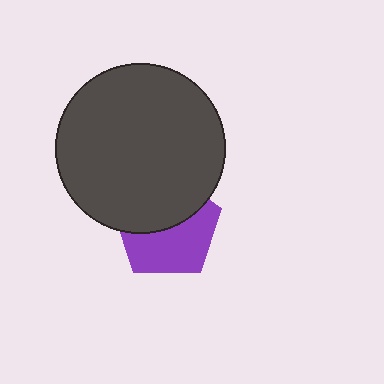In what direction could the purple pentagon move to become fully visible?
The purple pentagon could move down. That would shift it out from behind the dark gray circle entirely.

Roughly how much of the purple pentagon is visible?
About half of it is visible (roughly 53%).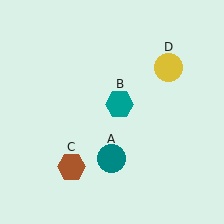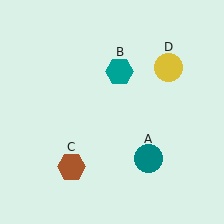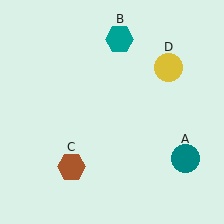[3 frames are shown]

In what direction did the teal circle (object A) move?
The teal circle (object A) moved right.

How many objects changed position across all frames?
2 objects changed position: teal circle (object A), teal hexagon (object B).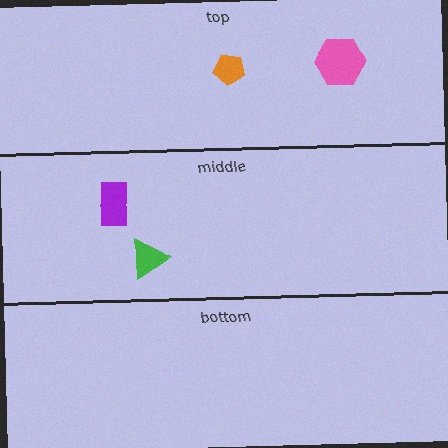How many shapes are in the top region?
2.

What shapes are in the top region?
The pink hexagon, the orange pentagon.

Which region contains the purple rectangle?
The middle region.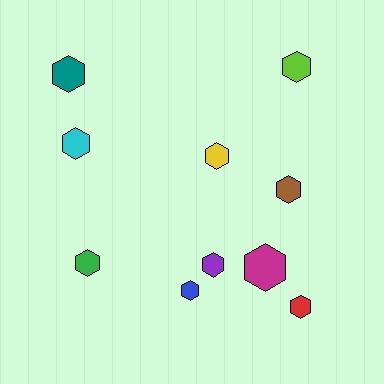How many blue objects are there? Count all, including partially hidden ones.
There is 1 blue object.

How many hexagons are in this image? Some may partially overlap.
There are 10 hexagons.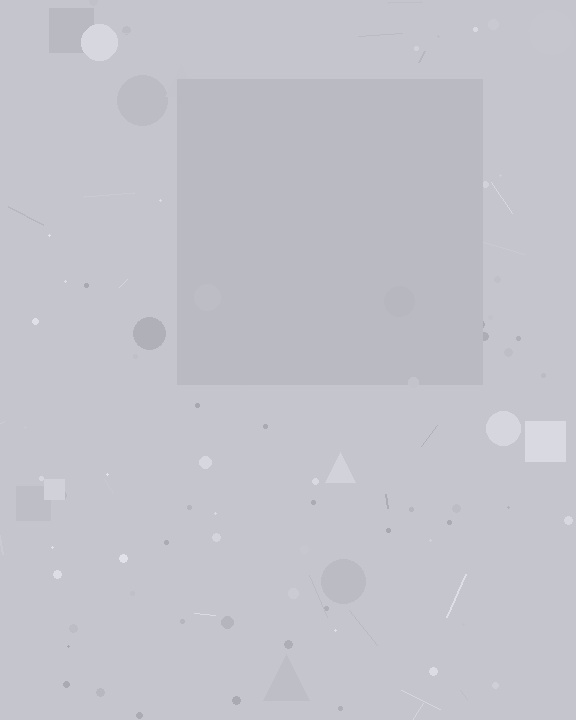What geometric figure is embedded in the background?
A square is embedded in the background.